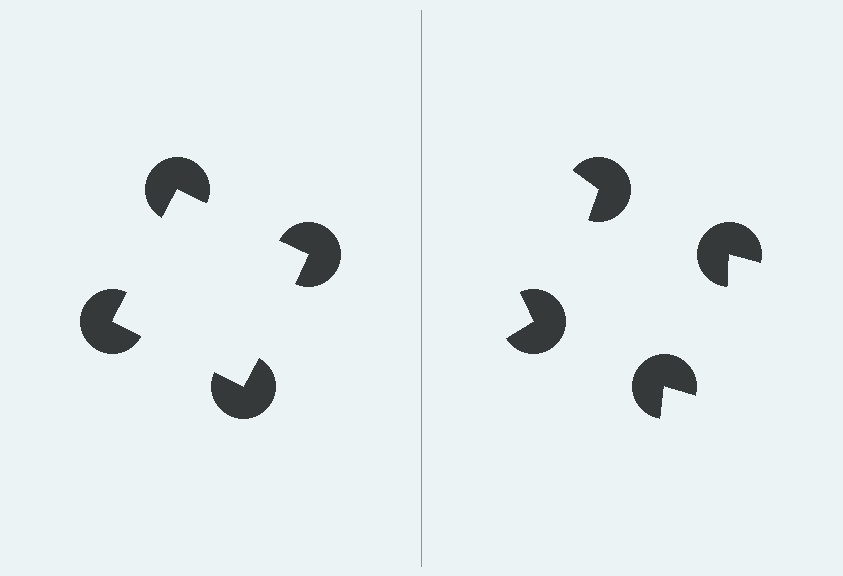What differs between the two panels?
The pac-man discs are positioned identically on both sides; only the wedge orientations differ. On the left they align to a square; on the right they are misaligned.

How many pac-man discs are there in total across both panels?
8 — 4 on each side.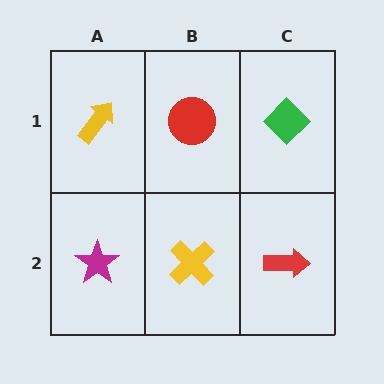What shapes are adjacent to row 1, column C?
A red arrow (row 2, column C), a red circle (row 1, column B).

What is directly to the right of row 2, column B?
A red arrow.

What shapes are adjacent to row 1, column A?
A magenta star (row 2, column A), a red circle (row 1, column B).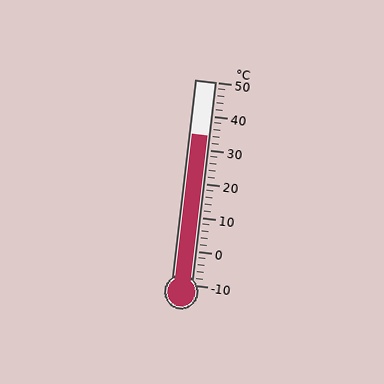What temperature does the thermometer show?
The thermometer shows approximately 34°C.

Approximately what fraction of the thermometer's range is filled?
The thermometer is filled to approximately 75% of its range.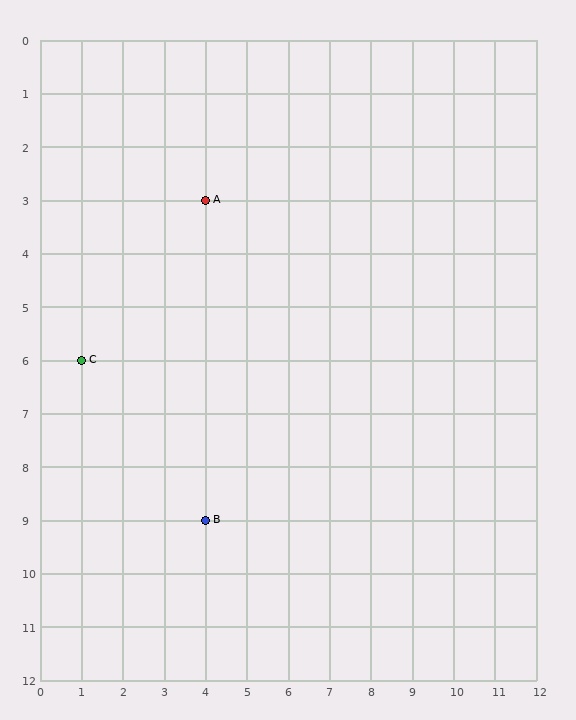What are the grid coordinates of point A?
Point A is at grid coordinates (4, 3).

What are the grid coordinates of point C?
Point C is at grid coordinates (1, 6).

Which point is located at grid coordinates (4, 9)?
Point B is at (4, 9).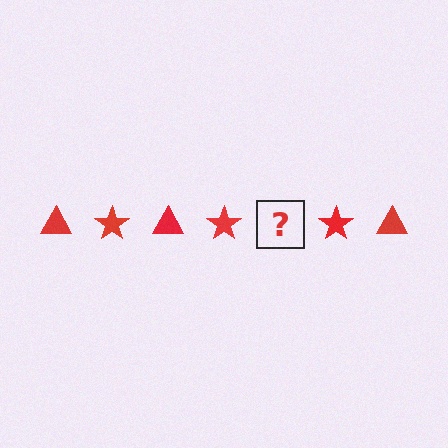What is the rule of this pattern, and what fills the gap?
The rule is that the pattern cycles through triangle, star shapes in red. The gap should be filled with a red triangle.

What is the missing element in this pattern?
The missing element is a red triangle.